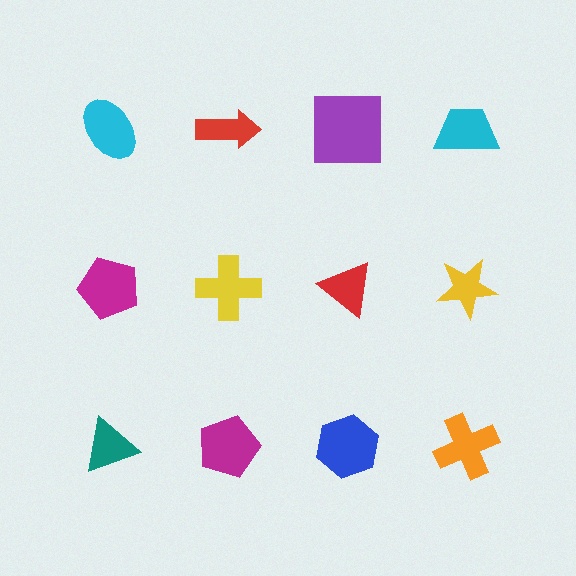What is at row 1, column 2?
A red arrow.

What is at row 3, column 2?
A magenta pentagon.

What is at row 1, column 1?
A cyan ellipse.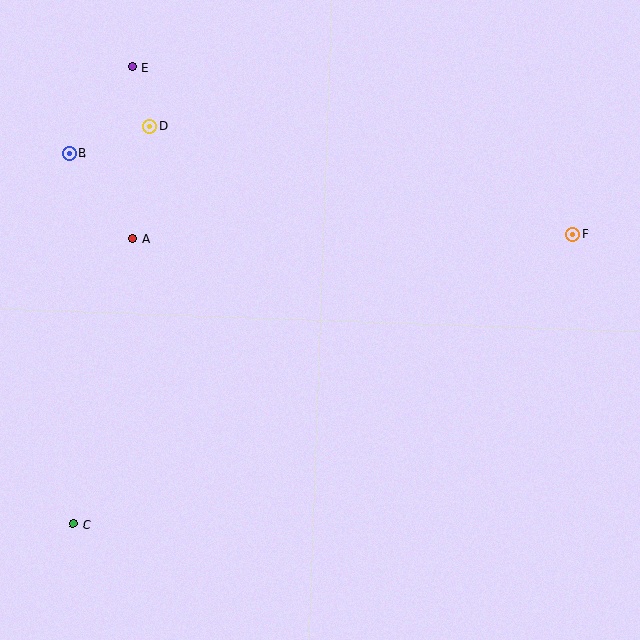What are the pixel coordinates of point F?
Point F is at (573, 234).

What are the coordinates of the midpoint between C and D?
The midpoint between C and D is at (111, 325).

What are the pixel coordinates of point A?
Point A is at (132, 238).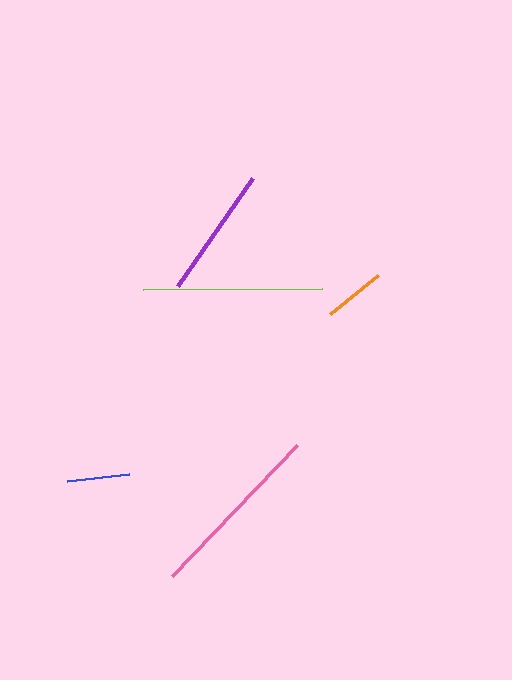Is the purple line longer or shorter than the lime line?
The lime line is longer than the purple line.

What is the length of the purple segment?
The purple segment is approximately 131 pixels long.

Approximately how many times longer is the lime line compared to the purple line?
The lime line is approximately 1.4 times the length of the purple line.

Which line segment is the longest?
The pink line is the longest at approximately 181 pixels.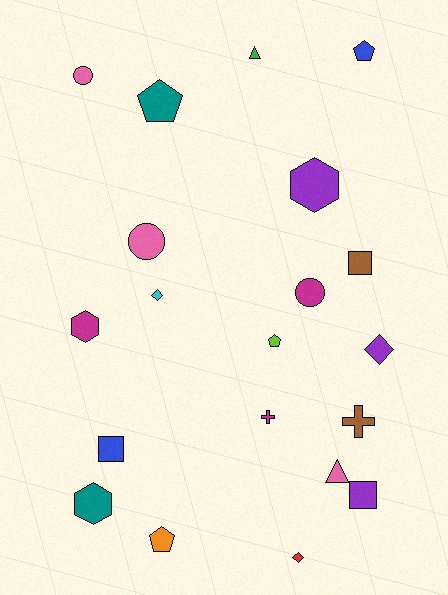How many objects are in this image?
There are 20 objects.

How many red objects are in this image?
There is 1 red object.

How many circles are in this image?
There are 3 circles.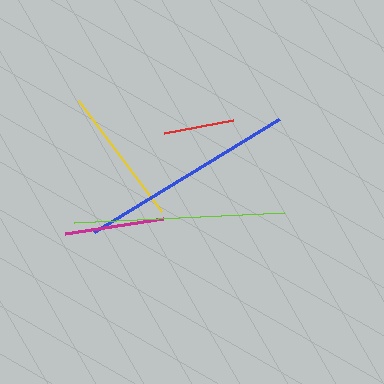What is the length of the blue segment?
The blue segment is approximately 217 pixels long.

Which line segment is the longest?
The blue line is the longest at approximately 217 pixels.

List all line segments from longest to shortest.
From longest to shortest: blue, lime, yellow, magenta, red.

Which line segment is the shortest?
The red line is the shortest at approximately 70 pixels.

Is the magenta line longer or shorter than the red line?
The magenta line is longer than the red line.